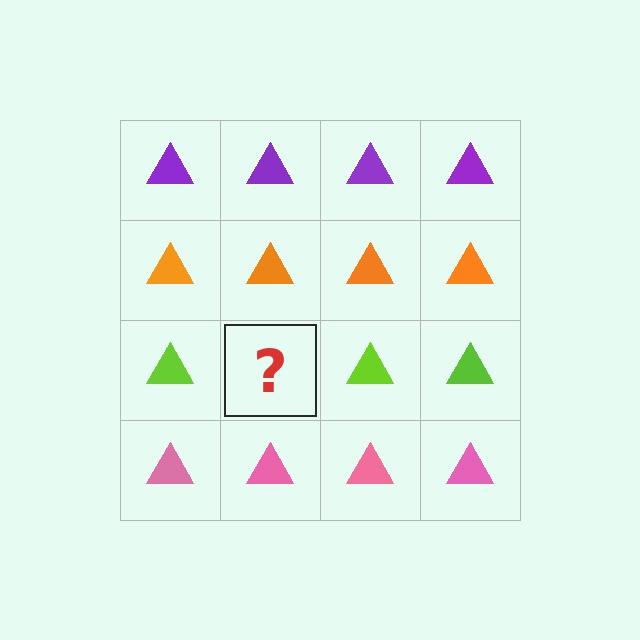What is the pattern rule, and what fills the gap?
The rule is that each row has a consistent color. The gap should be filled with a lime triangle.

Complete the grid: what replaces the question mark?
The question mark should be replaced with a lime triangle.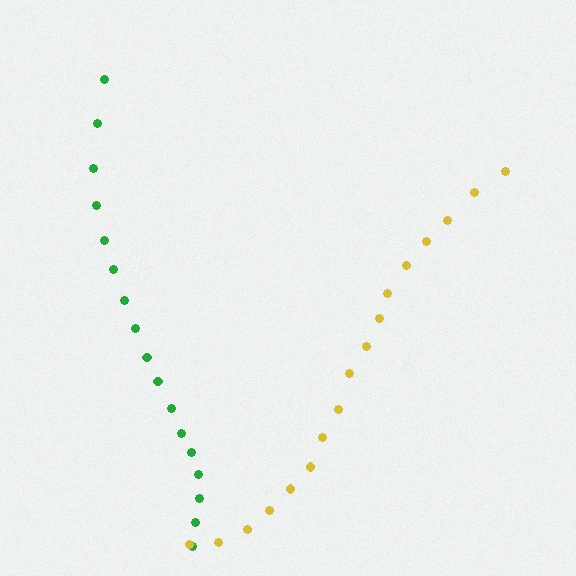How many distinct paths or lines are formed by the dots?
There are 2 distinct paths.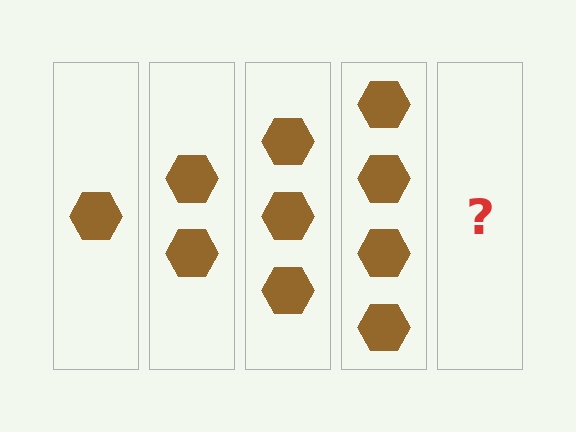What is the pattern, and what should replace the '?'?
The pattern is that each step adds one more hexagon. The '?' should be 5 hexagons.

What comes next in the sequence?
The next element should be 5 hexagons.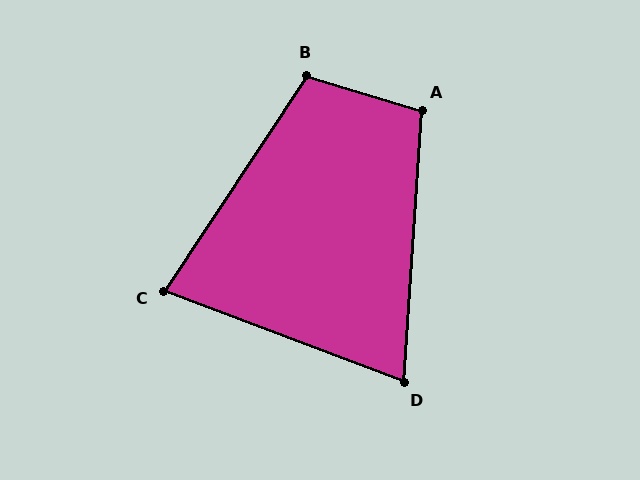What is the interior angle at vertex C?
Approximately 77 degrees (acute).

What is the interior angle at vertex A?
Approximately 103 degrees (obtuse).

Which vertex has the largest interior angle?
B, at approximately 107 degrees.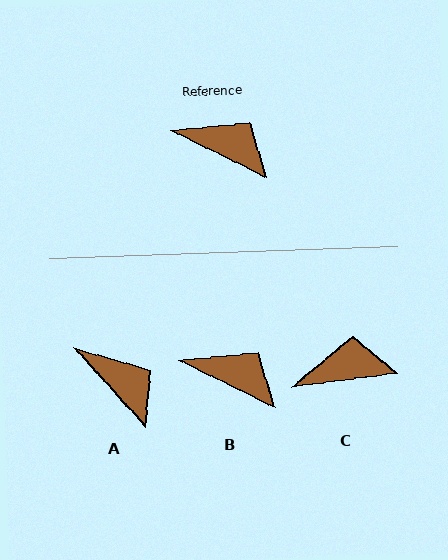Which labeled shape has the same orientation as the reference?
B.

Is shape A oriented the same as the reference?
No, it is off by about 22 degrees.